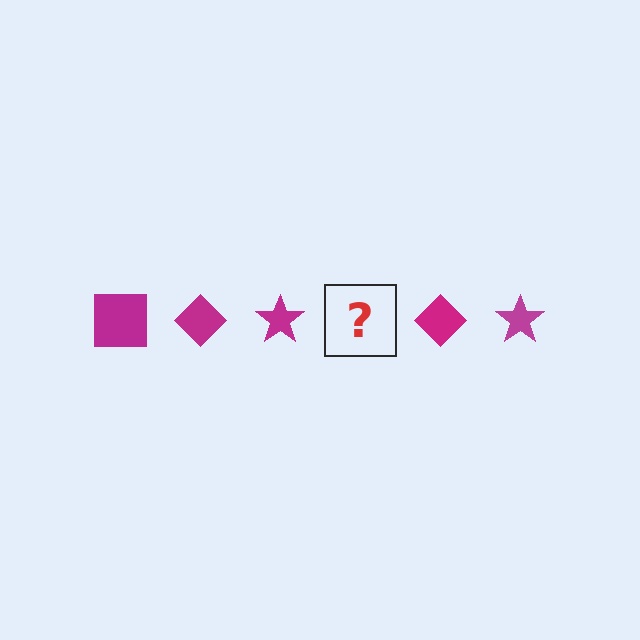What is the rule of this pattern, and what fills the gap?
The rule is that the pattern cycles through square, diamond, star shapes in magenta. The gap should be filled with a magenta square.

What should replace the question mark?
The question mark should be replaced with a magenta square.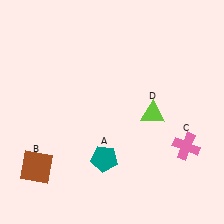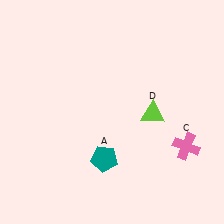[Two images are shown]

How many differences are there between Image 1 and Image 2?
There is 1 difference between the two images.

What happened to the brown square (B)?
The brown square (B) was removed in Image 2. It was in the bottom-left area of Image 1.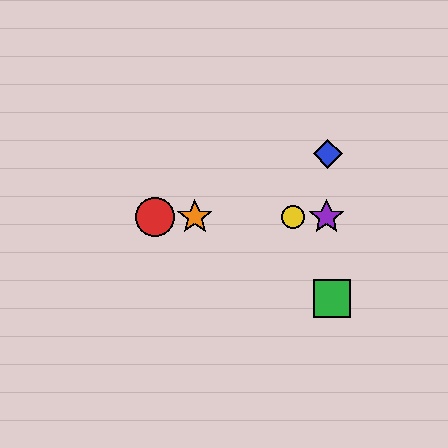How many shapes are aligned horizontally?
4 shapes (the red circle, the yellow circle, the purple star, the orange star) are aligned horizontally.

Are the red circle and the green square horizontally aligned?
No, the red circle is at y≈217 and the green square is at y≈298.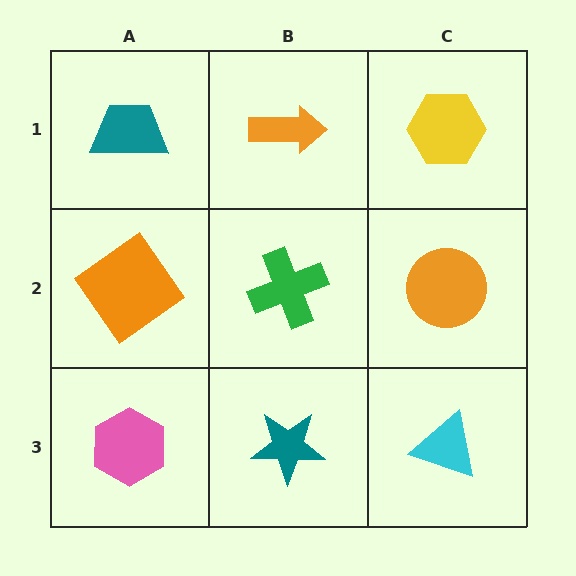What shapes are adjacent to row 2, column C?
A yellow hexagon (row 1, column C), a cyan triangle (row 3, column C), a green cross (row 2, column B).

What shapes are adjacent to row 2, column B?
An orange arrow (row 1, column B), a teal star (row 3, column B), an orange diamond (row 2, column A), an orange circle (row 2, column C).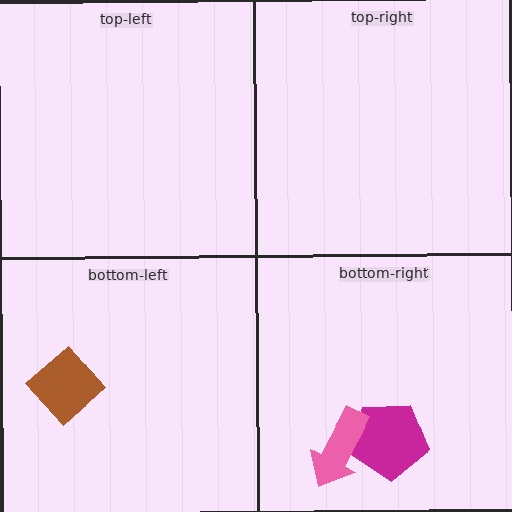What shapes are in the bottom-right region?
The magenta pentagon, the pink arrow.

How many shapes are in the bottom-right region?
2.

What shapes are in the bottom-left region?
The brown diamond.